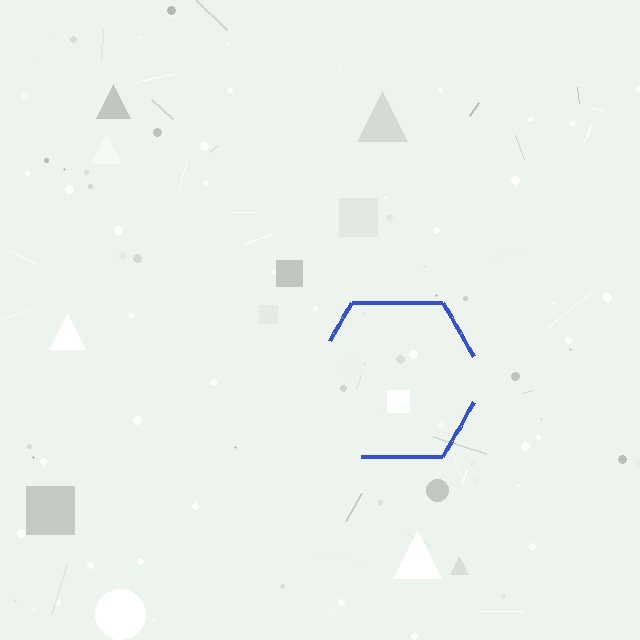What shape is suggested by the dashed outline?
The dashed outline suggests a hexagon.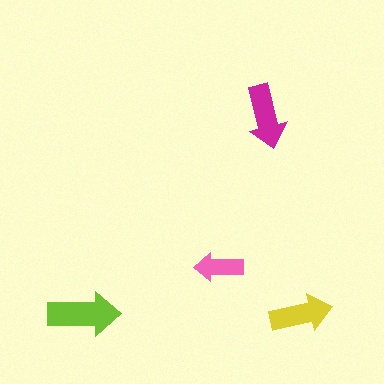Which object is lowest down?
The lime arrow is bottommost.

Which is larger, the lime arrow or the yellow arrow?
The lime one.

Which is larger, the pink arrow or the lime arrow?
The lime one.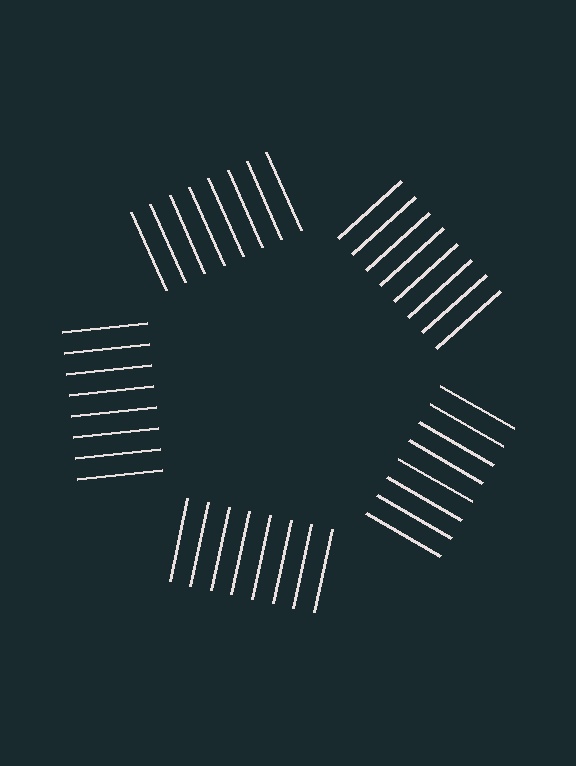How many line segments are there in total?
40 — 8 along each of the 5 edges.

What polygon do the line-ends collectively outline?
An illusory pentagon — the line segments terminate on its edges but no continuous stroke is drawn.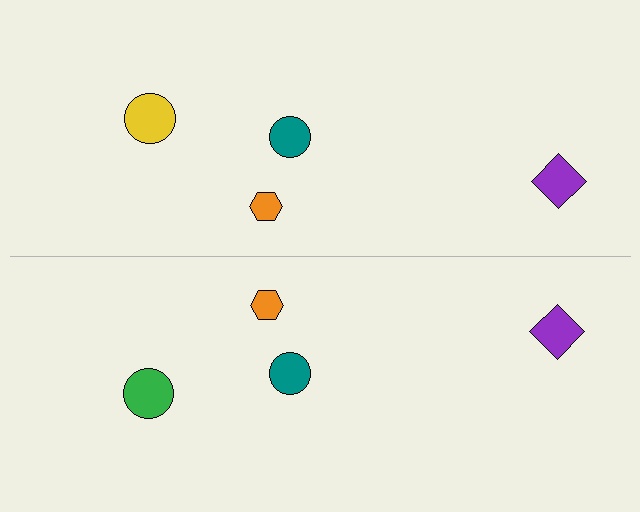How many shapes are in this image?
There are 8 shapes in this image.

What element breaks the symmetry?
The green circle on the bottom side breaks the symmetry — its mirror counterpart is yellow.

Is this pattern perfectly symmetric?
No, the pattern is not perfectly symmetric. The green circle on the bottom side breaks the symmetry — its mirror counterpart is yellow.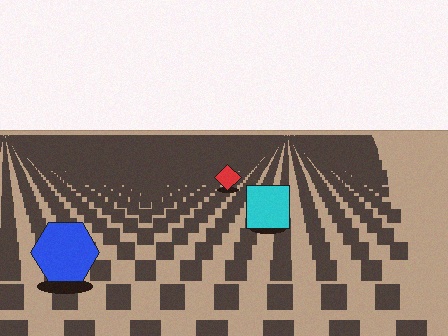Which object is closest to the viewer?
The blue hexagon is closest. The texture marks near it are larger and more spread out.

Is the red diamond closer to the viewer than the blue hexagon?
No. The blue hexagon is closer — you can tell from the texture gradient: the ground texture is coarser near it.